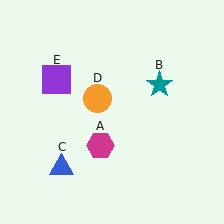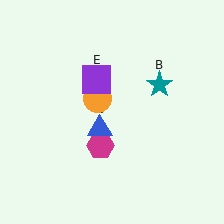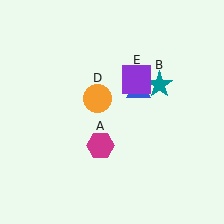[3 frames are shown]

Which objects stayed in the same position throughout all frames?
Magenta hexagon (object A) and teal star (object B) and orange circle (object D) remained stationary.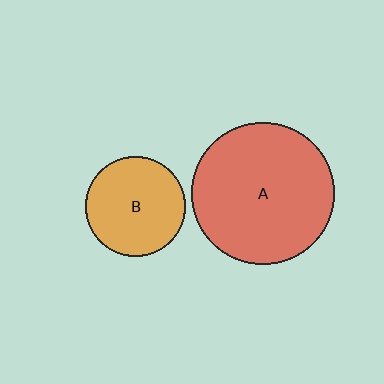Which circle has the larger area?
Circle A (red).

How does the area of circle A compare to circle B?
Approximately 2.0 times.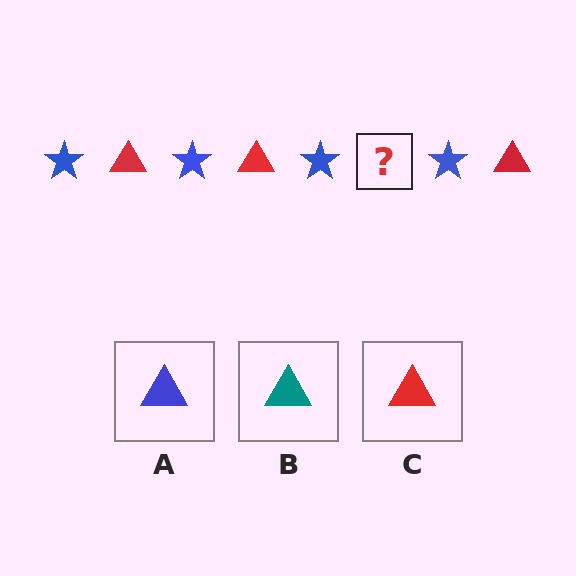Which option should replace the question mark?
Option C.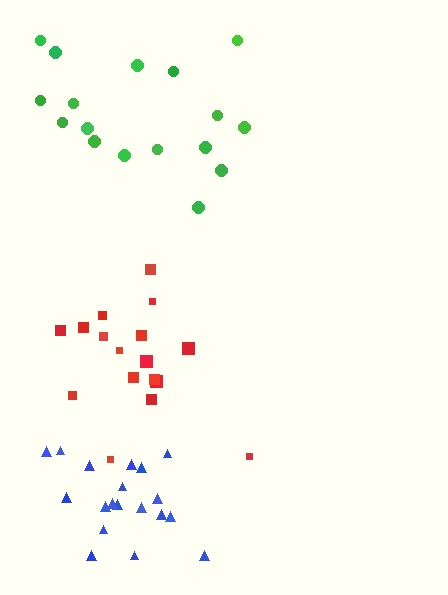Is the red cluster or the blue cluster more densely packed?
Red.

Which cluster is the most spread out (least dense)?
Green.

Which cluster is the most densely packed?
Red.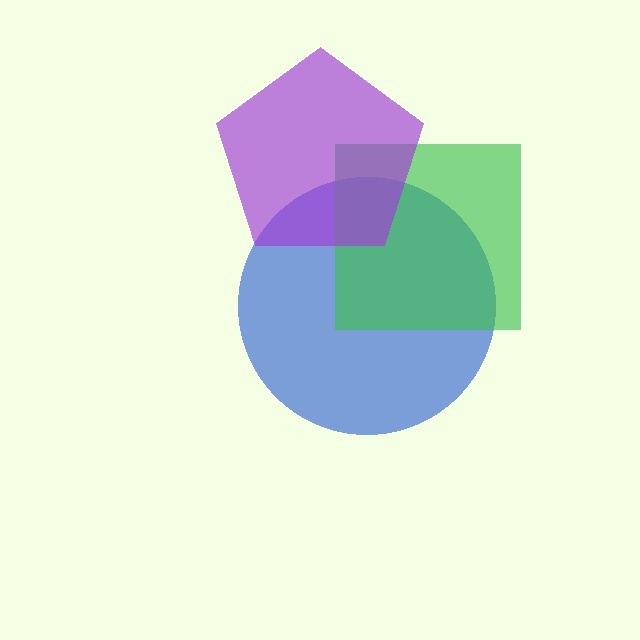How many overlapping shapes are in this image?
There are 3 overlapping shapes in the image.